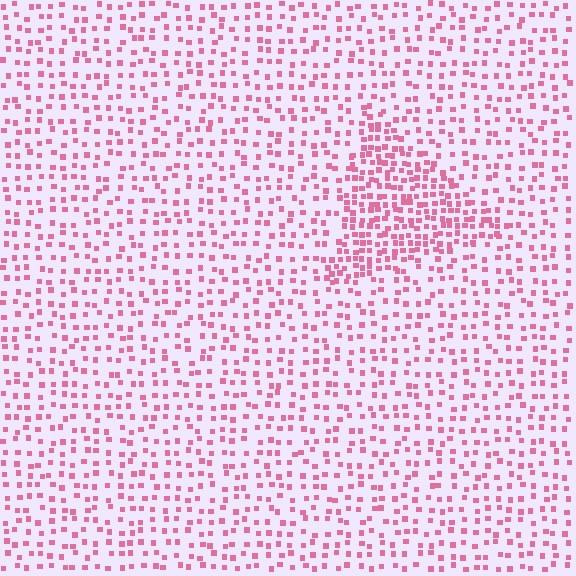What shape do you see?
I see a triangle.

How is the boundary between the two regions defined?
The boundary is defined by a change in element density (approximately 2.1x ratio). All elements are the same color, size, and shape.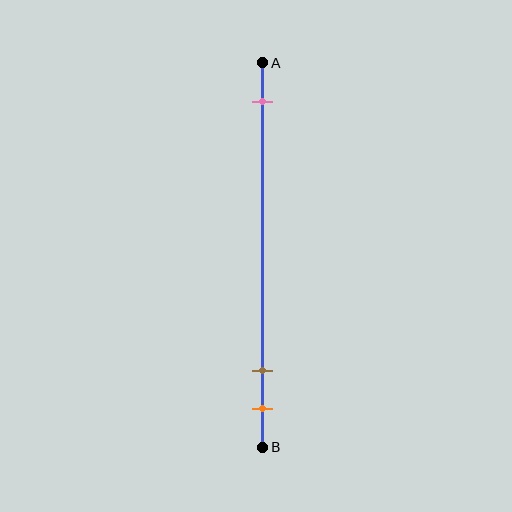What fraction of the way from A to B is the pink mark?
The pink mark is approximately 10% (0.1) of the way from A to B.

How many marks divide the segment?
There are 3 marks dividing the segment.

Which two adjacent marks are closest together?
The brown and orange marks are the closest adjacent pair.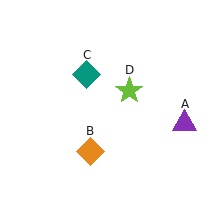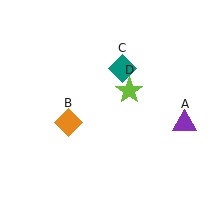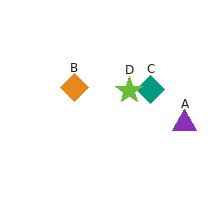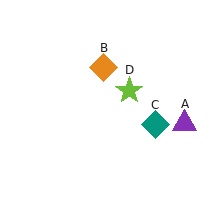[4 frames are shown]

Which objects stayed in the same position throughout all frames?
Purple triangle (object A) and lime star (object D) remained stationary.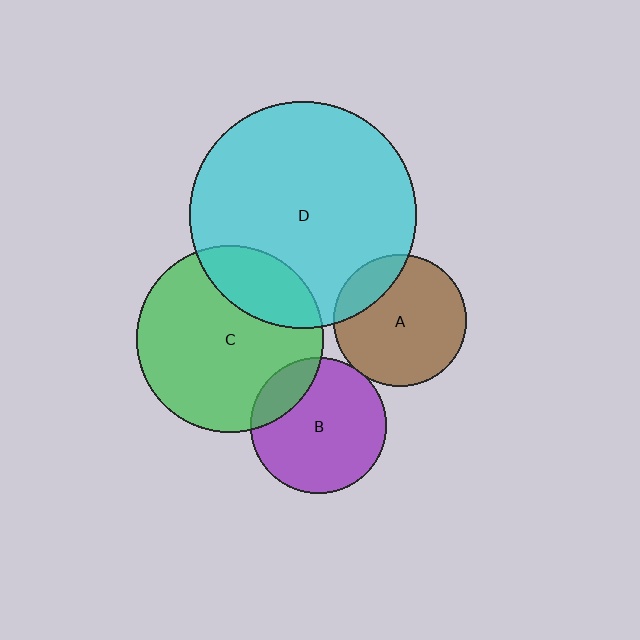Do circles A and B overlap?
Yes.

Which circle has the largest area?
Circle D (cyan).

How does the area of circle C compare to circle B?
Approximately 1.9 times.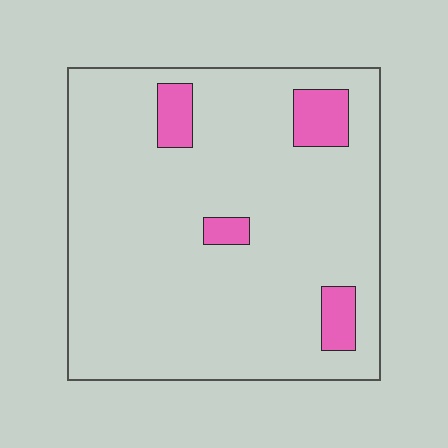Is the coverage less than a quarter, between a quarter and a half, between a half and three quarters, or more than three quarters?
Less than a quarter.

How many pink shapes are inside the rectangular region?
4.